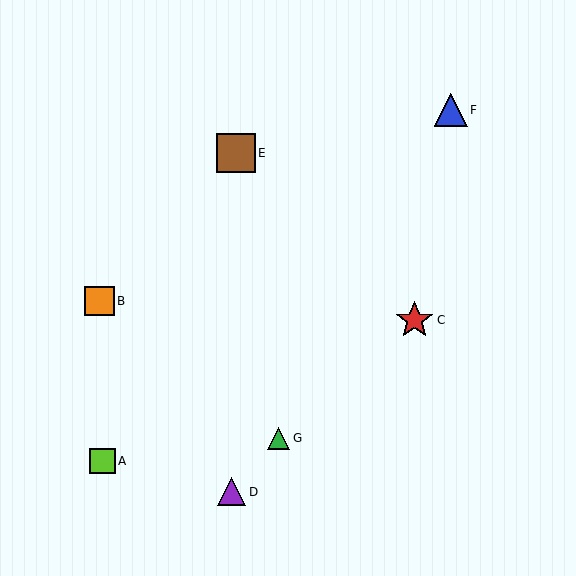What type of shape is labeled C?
Shape C is a red star.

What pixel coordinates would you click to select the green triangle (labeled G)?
Click at (279, 438) to select the green triangle G.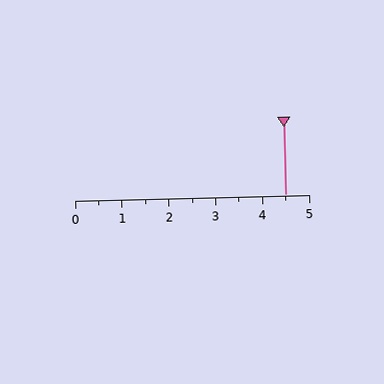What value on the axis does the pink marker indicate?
The marker indicates approximately 4.5.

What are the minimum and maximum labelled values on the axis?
The axis runs from 0 to 5.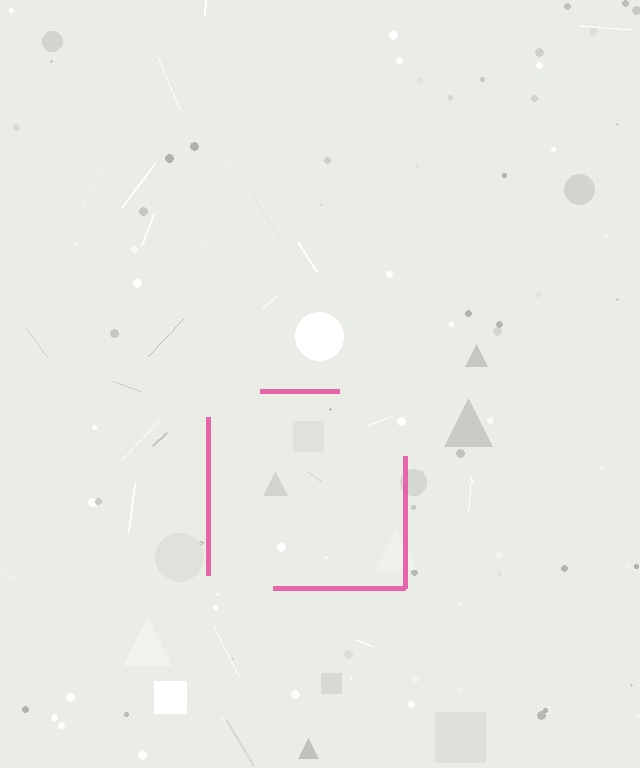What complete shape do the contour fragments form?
The contour fragments form a square.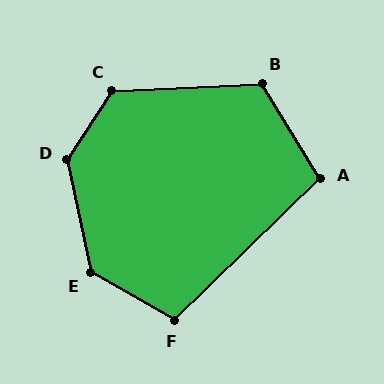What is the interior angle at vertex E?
Approximately 132 degrees (obtuse).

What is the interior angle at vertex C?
Approximately 126 degrees (obtuse).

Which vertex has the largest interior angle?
D, at approximately 135 degrees.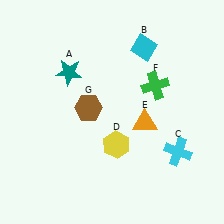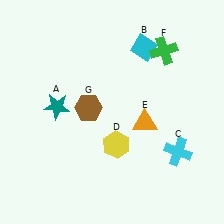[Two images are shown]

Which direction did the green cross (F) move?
The green cross (F) moved up.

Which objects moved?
The objects that moved are: the teal star (A), the green cross (F).